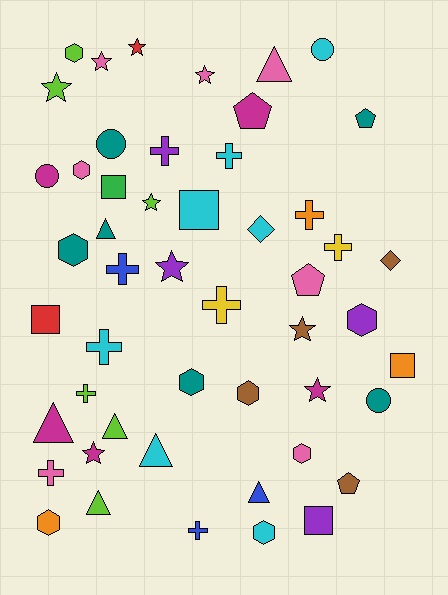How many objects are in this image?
There are 50 objects.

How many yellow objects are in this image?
There are 2 yellow objects.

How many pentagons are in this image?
There are 4 pentagons.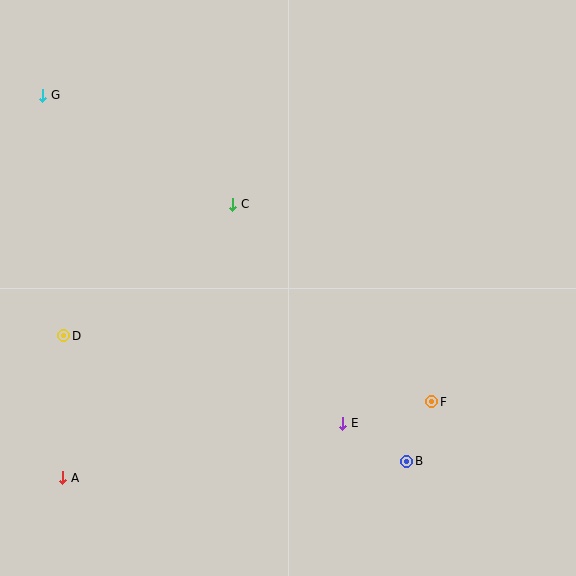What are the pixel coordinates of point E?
Point E is at (343, 423).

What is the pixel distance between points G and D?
The distance between G and D is 241 pixels.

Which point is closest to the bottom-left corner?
Point A is closest to the bottom-left corner.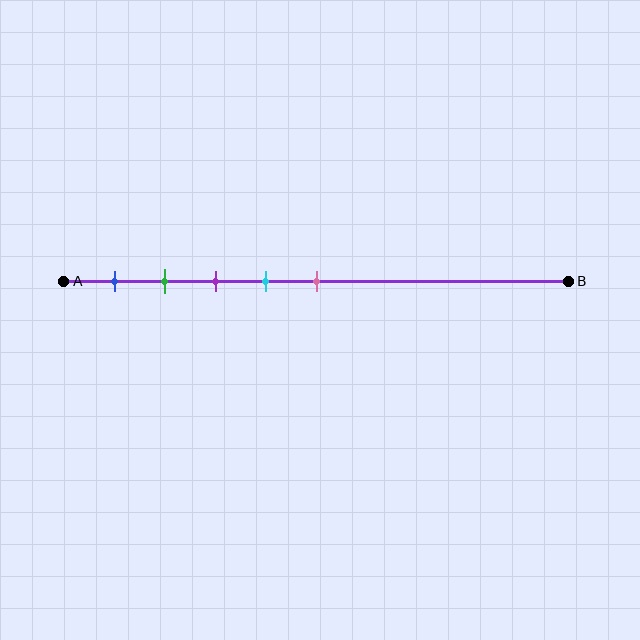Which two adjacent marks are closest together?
The green and purple marks are the closest adjacent pair.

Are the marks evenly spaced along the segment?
Yes, the marks are approximately evenly spaced.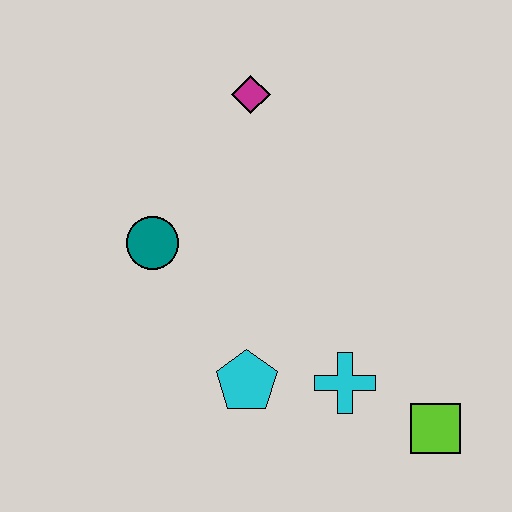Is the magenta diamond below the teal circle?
No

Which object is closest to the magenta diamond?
The teal circle is closest to the magenta diamond.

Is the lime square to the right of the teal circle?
Yes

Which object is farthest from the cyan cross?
The magenta diamond is farthest from the cyan cross.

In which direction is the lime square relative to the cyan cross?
The lime square is to the right of the cyan cross.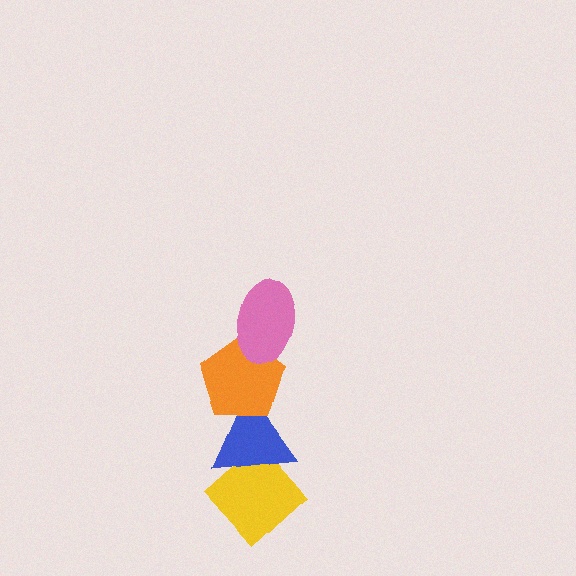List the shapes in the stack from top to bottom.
From top to bottom: the pink ellipse, the orange pentagon, the blue triangle, the yellow diamond.